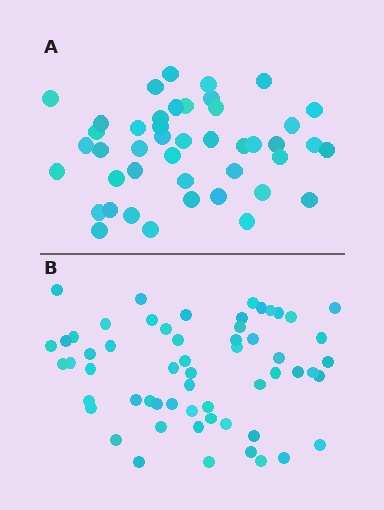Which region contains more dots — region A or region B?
Region B (the bottom region) has more dots.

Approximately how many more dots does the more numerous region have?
Region B has approximately 15 more dots than region A.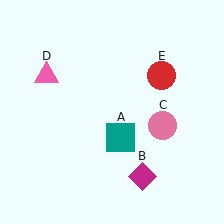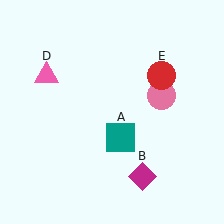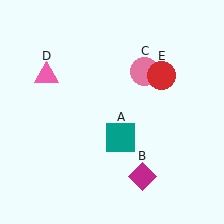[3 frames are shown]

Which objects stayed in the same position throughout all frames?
Teal square (object A) and magenta diamond (object B) and pink triangle (object D) and red circle (object E) remained stationary.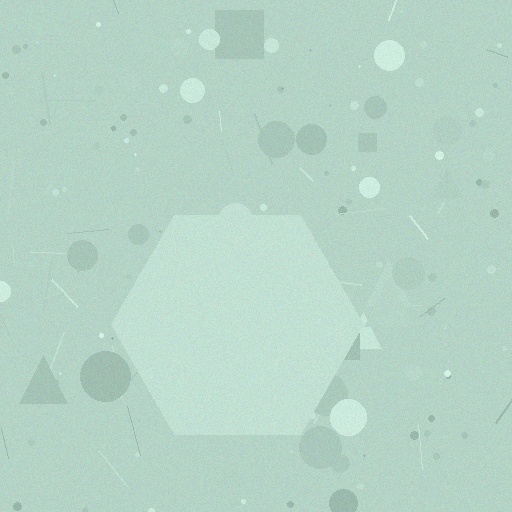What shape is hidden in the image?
A hexagon is hidden in the image.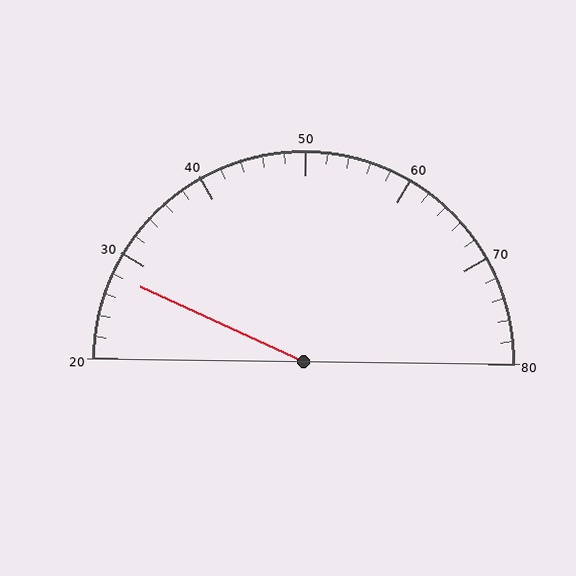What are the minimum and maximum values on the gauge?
The gauge ranges from 20 to 80.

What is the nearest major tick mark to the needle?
The nearest major tick mark is 30.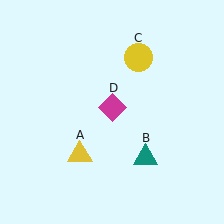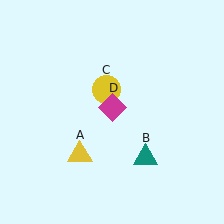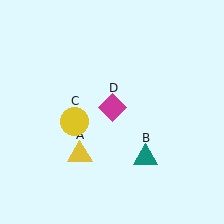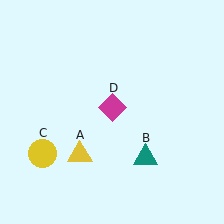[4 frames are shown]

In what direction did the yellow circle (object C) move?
The yellow circle (object C) moved down and to the left.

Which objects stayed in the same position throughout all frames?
Yellow triangle (object A) and teal triangle (object B) and magenta diamond (object D) remained stationary.